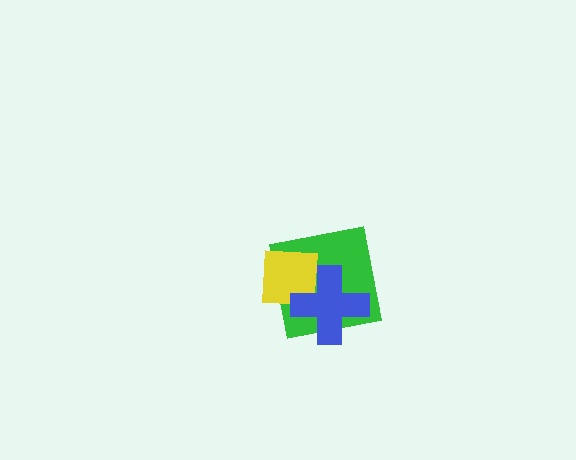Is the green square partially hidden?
Yes, it is partially covered by another shape.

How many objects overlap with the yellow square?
2 objects overlap with the yellow square.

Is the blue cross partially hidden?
No, no other shape covers it.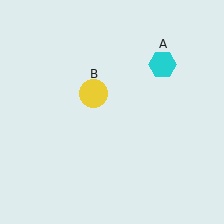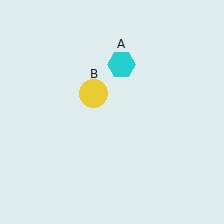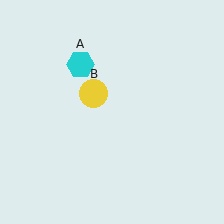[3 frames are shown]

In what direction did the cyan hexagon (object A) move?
The cyan hexagon (object A) moved left.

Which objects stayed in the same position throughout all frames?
Yellow circle (object B) remained stationary.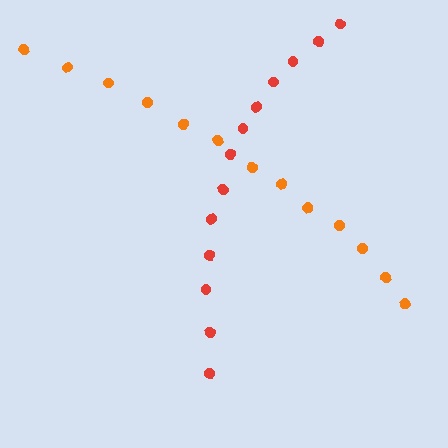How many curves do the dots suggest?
There are 2 distinct paths.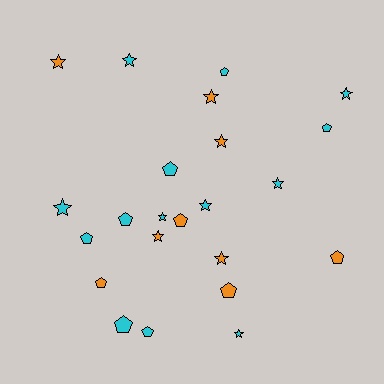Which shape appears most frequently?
Star, with 12 objects.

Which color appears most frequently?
Cyan, with 14 objects.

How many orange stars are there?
There are 5 orange stars.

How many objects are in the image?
There are 23 objects.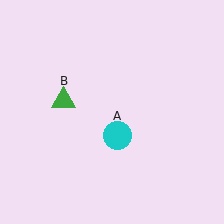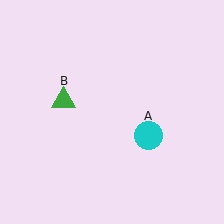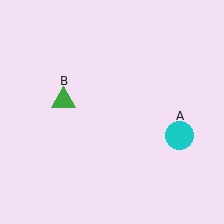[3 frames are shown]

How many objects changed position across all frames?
1 object changed position: cyan circle (object A).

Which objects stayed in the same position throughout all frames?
Green triangle (object B) remained stationary.